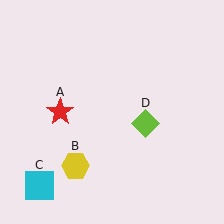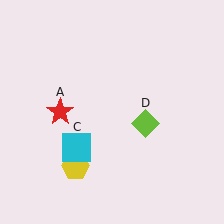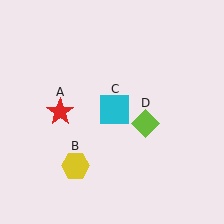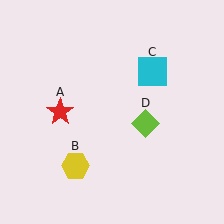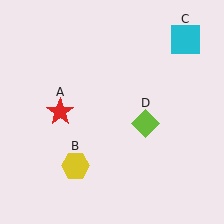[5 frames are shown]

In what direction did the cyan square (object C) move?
The cyan square (object C) moved up and to the right.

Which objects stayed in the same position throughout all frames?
Red star (object A) and yellow hexagon (object B) and lime diamond (object D) remained stationary.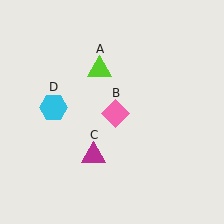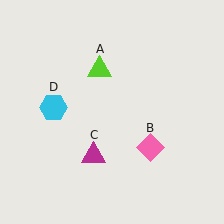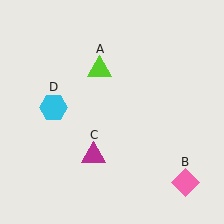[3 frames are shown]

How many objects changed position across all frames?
1 object changed position: pink diamond (object B).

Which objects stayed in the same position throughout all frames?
Lime triangle (object A) and magenta triangle (object C) and cyan hexagon (object D) remained stationary.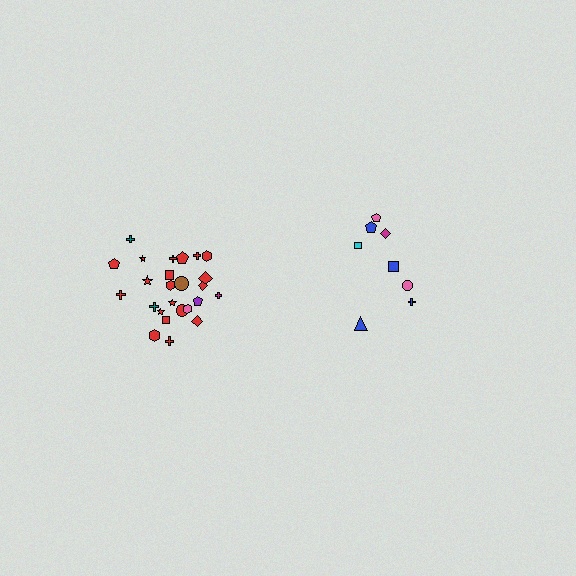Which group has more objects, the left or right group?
The left group.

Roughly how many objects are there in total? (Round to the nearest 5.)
Roughly 35 objects in total.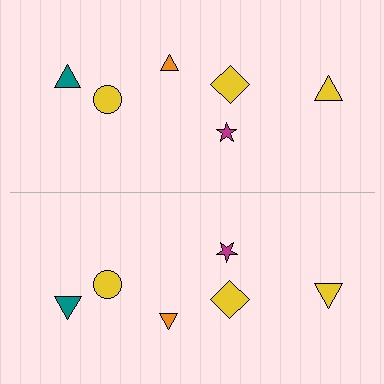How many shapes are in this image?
There are 12 shapes in this image.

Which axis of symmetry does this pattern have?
The pattern has a horizontal axis of symmetry running through the center of the image.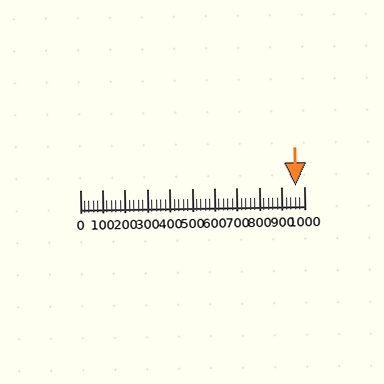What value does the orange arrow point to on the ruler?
The orange arrow points to approximately 960.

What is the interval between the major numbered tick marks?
The major tick marks are spaced 100 units apart.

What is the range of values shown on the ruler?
The ruler shows values from 0 to 1000.